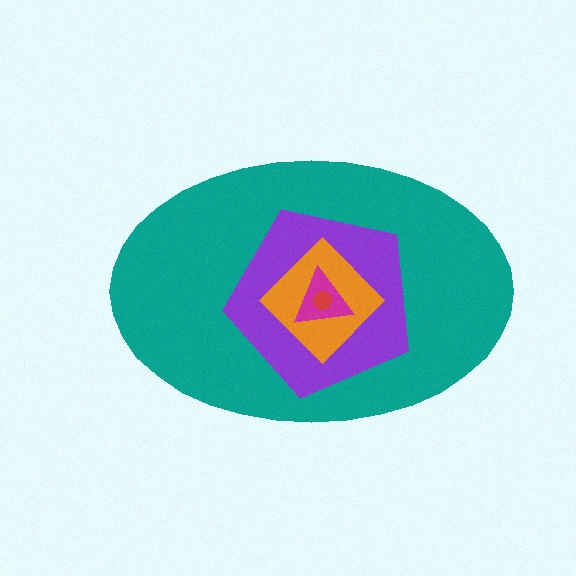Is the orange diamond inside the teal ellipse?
Yes.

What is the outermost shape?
The teal ellipse.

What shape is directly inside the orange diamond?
The magenta triangle.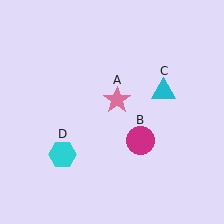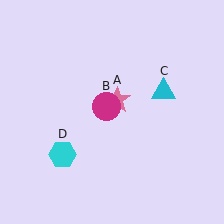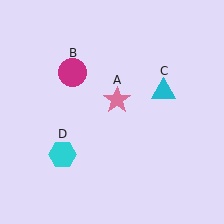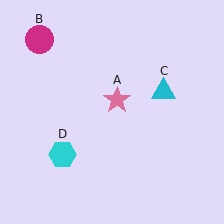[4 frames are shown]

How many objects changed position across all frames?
1 object changed position: magenta circle (object B).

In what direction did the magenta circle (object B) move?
The magenta circle (object B) moved up and to the left.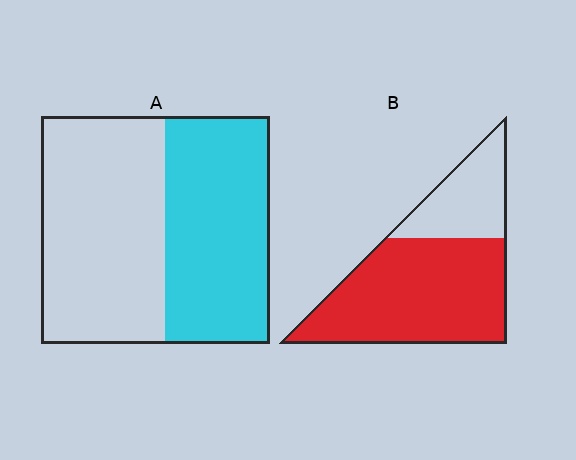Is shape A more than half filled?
No.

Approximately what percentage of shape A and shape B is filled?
A is approximately 45% and B is approximately 70%.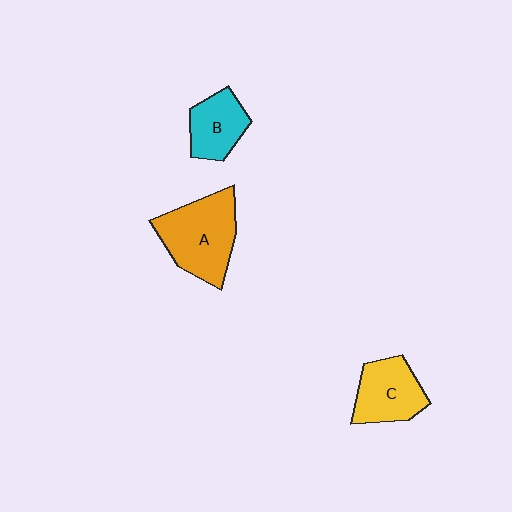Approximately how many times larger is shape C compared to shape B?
Approximately 1.2 times.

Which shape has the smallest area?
Shape B (cyan).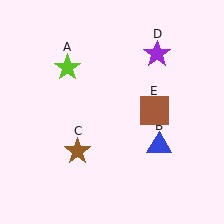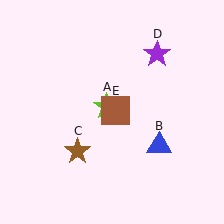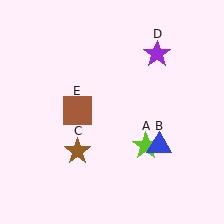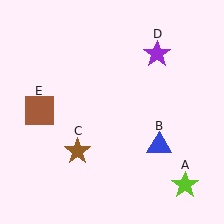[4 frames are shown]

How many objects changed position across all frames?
2 objects changed position: lime star (object A), brown square (object E).